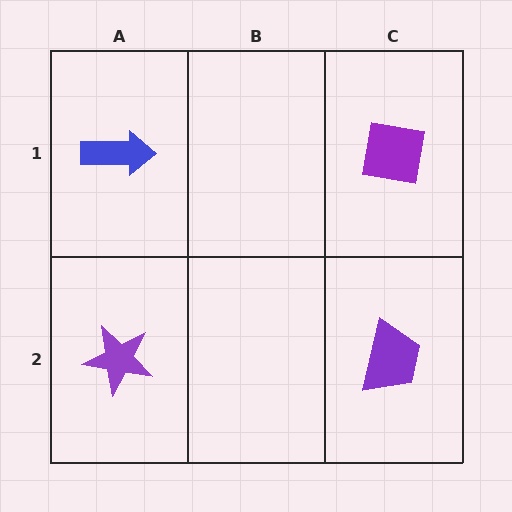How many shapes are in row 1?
2 shapes.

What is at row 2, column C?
A purple trapezoid.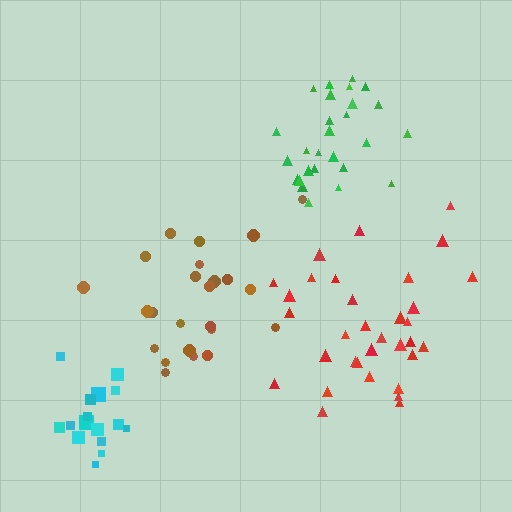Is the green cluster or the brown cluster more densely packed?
Green.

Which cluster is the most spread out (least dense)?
Brown.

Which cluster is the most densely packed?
Cyan.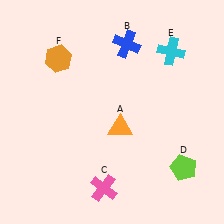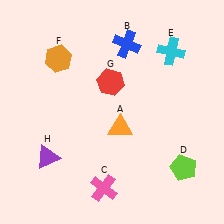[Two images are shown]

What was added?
A red hexagon (G), a purple triangle (H) were added in Image 2.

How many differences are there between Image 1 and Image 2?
There are 2 differences between the two images.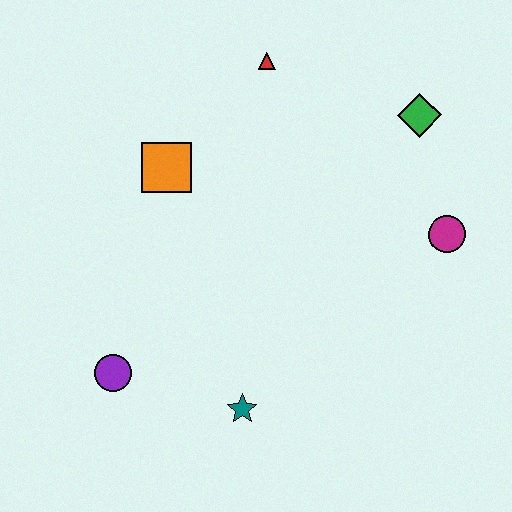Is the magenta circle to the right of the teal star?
Yes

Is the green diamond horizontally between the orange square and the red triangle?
No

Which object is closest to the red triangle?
The orange square is closest to the red triangle.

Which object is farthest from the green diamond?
The purple circle is farthest from the green diamond.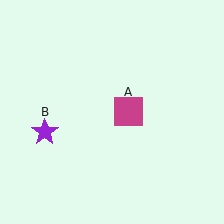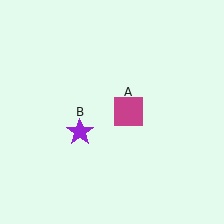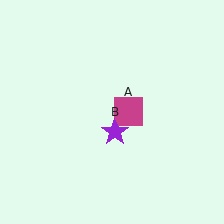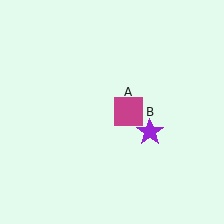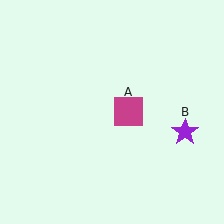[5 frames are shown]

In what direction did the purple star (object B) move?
The purple star (object B) moved right.